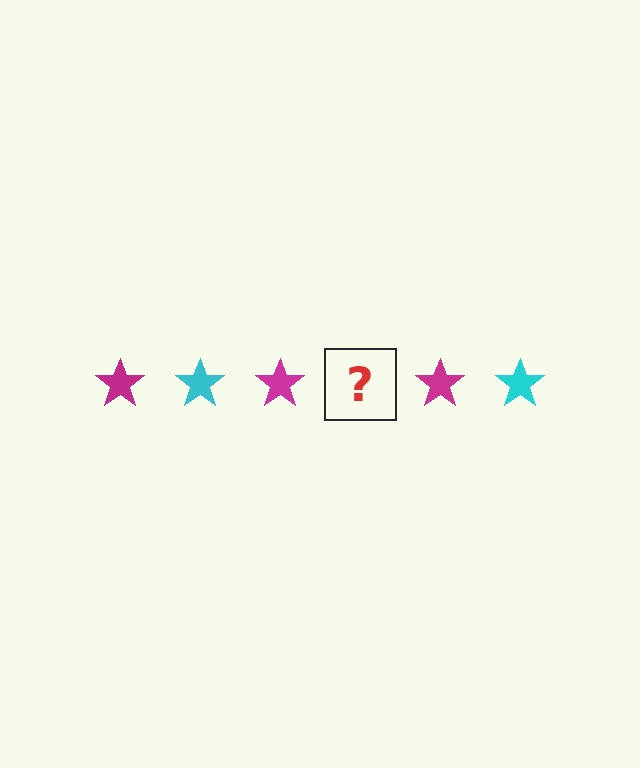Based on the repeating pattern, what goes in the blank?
The blank should be a cyan star.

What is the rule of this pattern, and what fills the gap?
The rule is that the pattern cycles through magenta, cyan stars. The gap should be filled with a cyan star.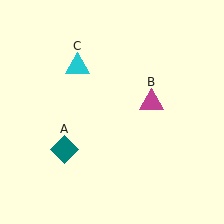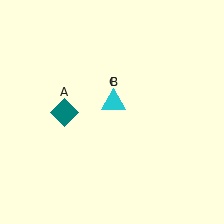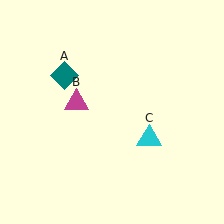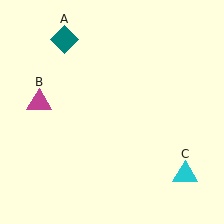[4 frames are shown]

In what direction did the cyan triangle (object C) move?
The cyan triangle (object C) moved down and to the right.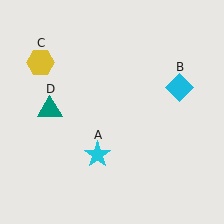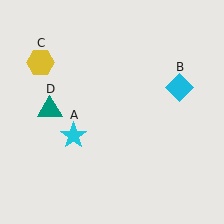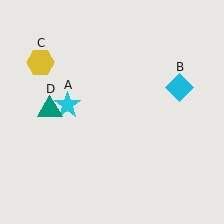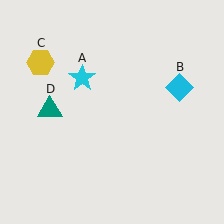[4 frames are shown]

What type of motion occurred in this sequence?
The cyan star (object A) rotated clockwise around the center of the scene.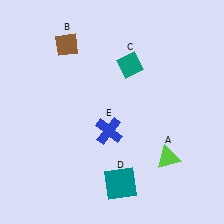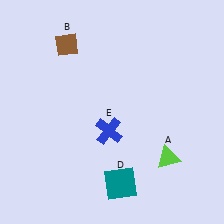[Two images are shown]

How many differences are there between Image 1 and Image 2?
There is 1 difference between the two images.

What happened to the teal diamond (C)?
The teal diamond (C) was removed in Image 2. It was in the top-right area of Image 1.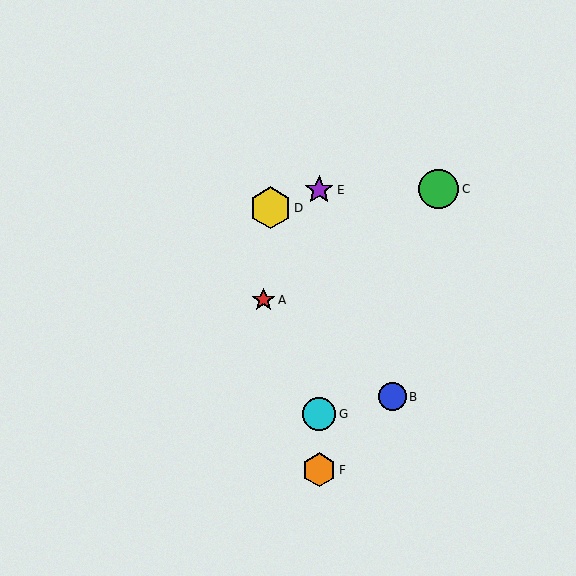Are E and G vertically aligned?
Yes, both are at x≈319.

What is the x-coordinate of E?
Object E is at x≈319.